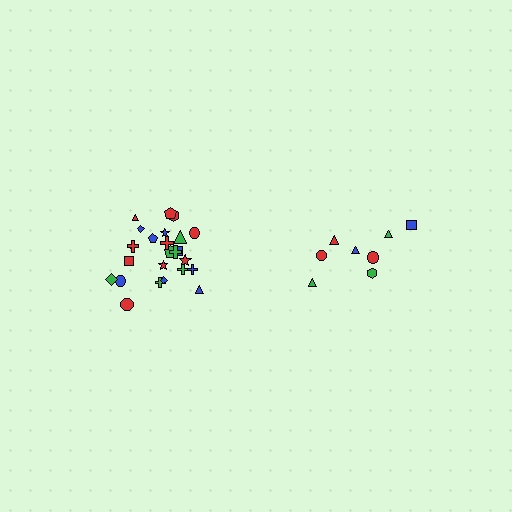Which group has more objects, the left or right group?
The left group.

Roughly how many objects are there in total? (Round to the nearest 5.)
Roughly 35 objects in total.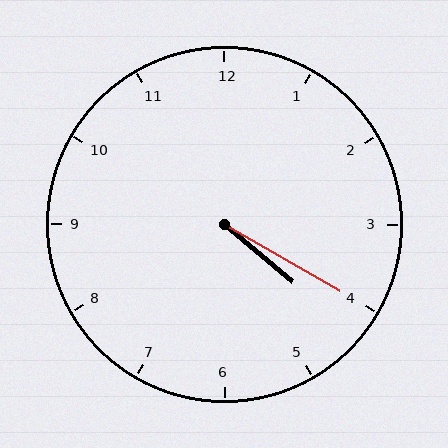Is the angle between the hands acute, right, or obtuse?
It is acute.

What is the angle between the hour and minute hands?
Approximately 10 degrees.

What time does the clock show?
4:20.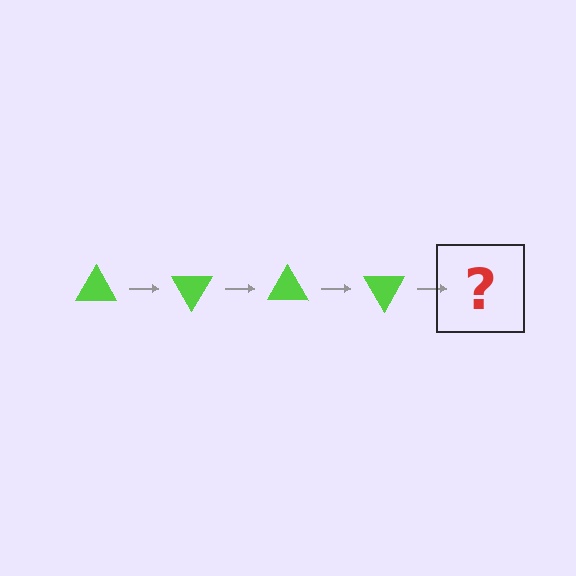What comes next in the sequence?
The next element should be a lime triangle rotated 240 degrees.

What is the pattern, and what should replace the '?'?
The pattern is that the triangle rotates 60 degrees each step. The '?' should be a lime triangle rotated 240 degrees.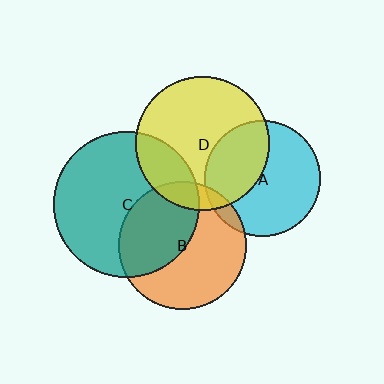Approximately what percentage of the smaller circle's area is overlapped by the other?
Approximately 40%.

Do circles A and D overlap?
Yes.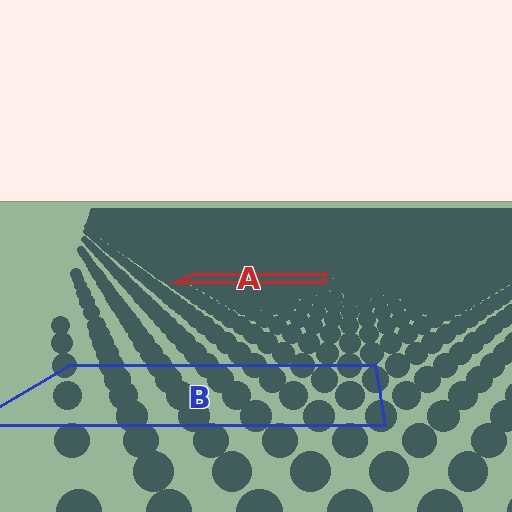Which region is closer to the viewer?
Region B is closer. The texture elements there are larger and more spread out.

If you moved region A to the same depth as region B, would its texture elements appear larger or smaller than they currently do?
They would appear larger. At a closer depth, the same texture elements are projected at a bigger on-screen size.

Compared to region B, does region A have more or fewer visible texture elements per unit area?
Region A has more texture elements per unit area — they are packed more densely because it is farther away.